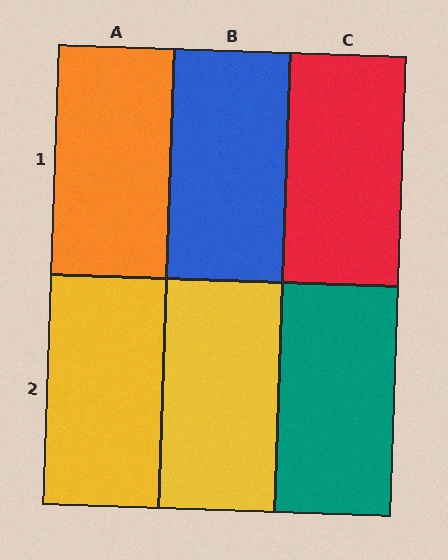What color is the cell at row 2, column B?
Yellow.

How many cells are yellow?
2 cells are yellow.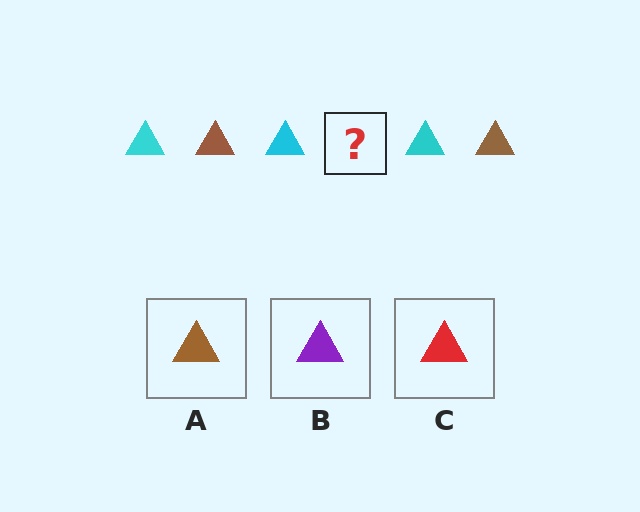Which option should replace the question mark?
Option A.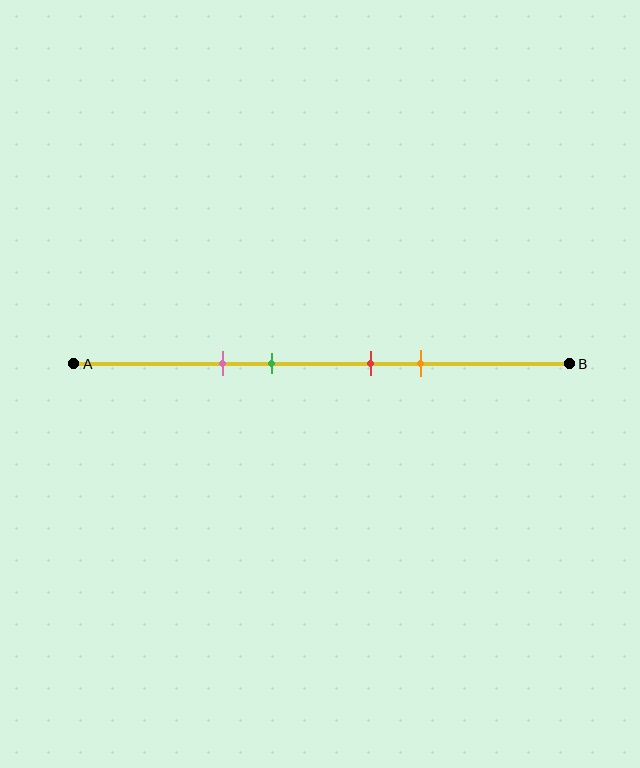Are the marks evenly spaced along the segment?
No, the marks are not evenly spaced.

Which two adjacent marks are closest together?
The red and orange marks are the closest adjacent pair.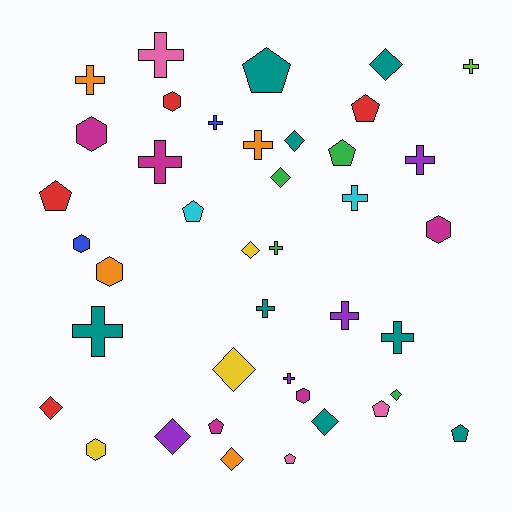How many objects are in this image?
There are 40 objects.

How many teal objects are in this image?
There are 8 teal objects.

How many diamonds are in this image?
There are 10 diamonds.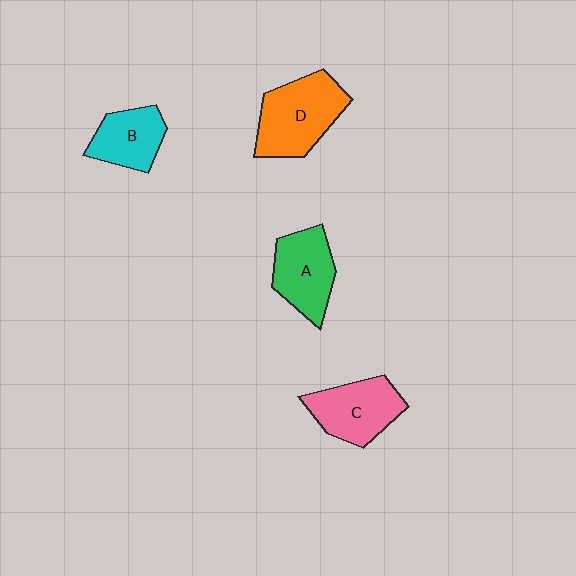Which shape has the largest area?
Shape D (orange).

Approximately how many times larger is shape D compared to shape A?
Approximately 1.2 times.